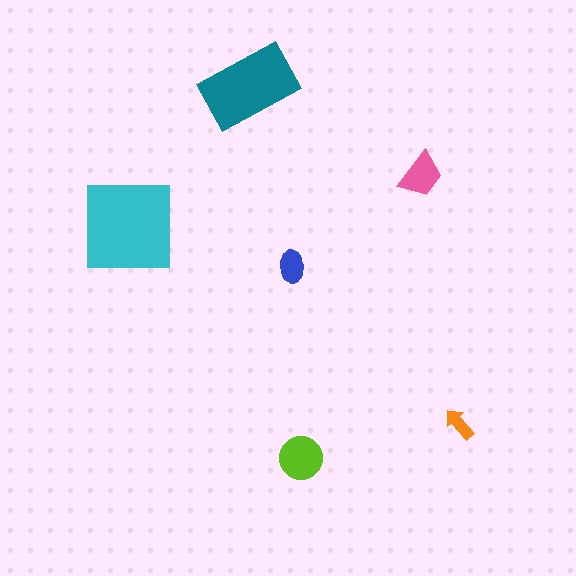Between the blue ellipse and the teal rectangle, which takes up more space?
The teal rectangle.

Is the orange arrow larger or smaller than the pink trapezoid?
Smaller.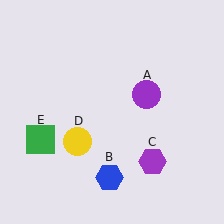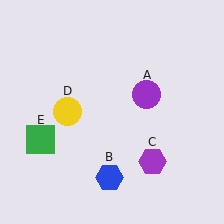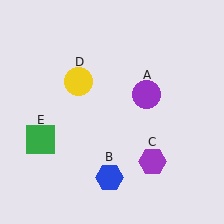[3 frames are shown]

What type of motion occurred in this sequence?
The yellow circle (object D) rotated clockwise around the center of the scene.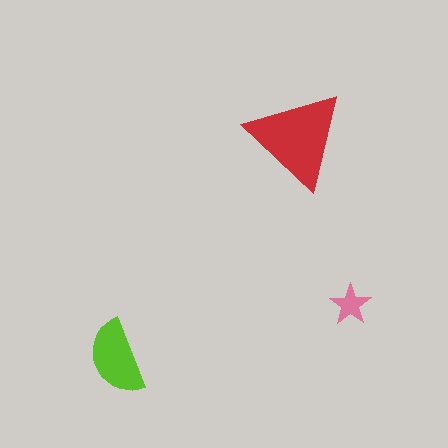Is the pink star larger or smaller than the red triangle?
Smaller.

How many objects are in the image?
There are 3 objects in the image.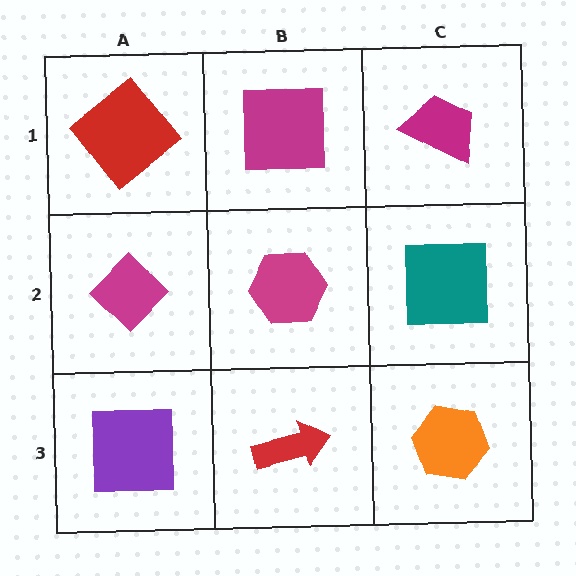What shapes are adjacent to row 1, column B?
A magenta hexagon (row 2, column B), a red diamond (row 1, column A), a magenta trapezoid (row 1, column C).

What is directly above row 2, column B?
A magenta square.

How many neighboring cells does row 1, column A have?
2.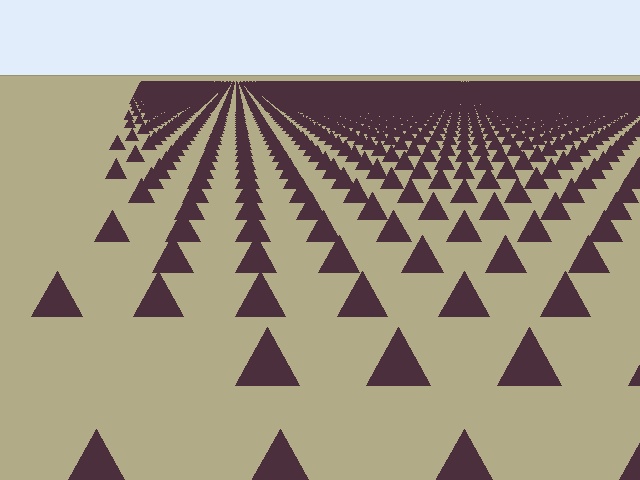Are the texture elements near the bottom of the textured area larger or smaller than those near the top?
Larger. Near the bottom, elements are closer to the viewer and appear at a bigger on-screen size.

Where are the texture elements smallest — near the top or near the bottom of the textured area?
Near the top.